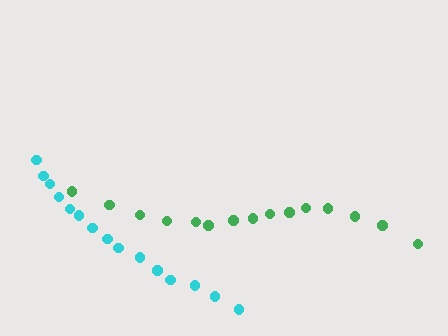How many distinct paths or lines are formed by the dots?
There are 2 distinct paths.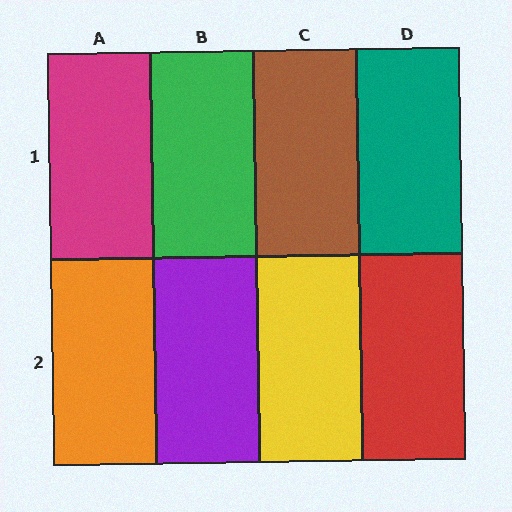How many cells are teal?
1 cell is teal.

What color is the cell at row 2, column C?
Yellow.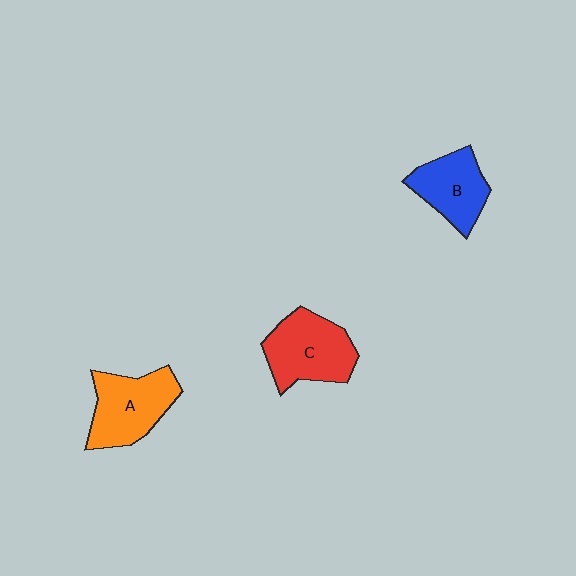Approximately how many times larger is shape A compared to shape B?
Approximately 1.2 times.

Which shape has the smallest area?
Shape B (blue).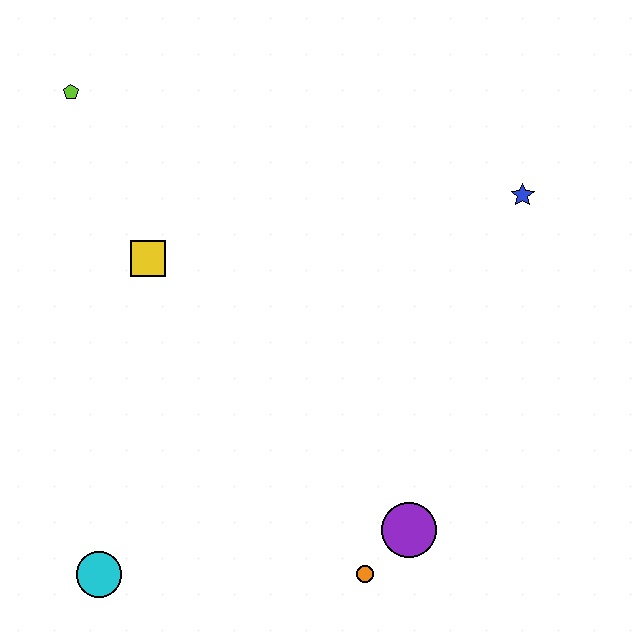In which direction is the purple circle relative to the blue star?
The purple circle is below the blue star.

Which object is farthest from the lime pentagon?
The orange circle is farthest from the lime pentagon.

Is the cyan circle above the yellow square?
No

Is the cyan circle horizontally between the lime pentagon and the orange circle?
Yes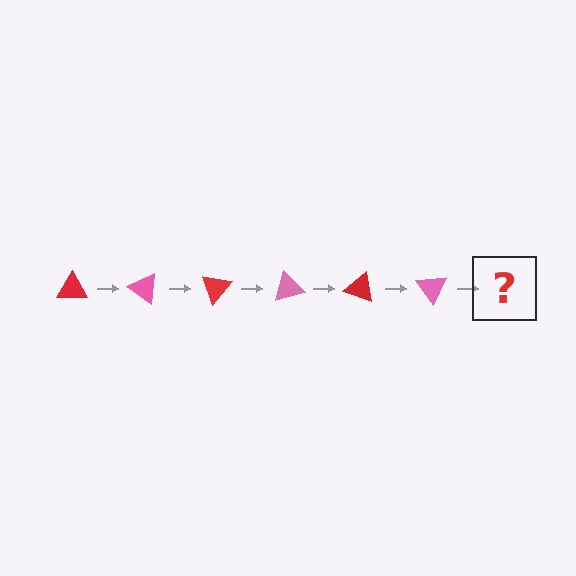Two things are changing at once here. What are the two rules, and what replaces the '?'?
The two rules are that it rotates 35 degrees each step and the color cycles through red and pink. The '?' should be a red triangle, rotated 210 degrees from the start.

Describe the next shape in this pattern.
It should be a red triangle, rotated 210 degrees from the start.